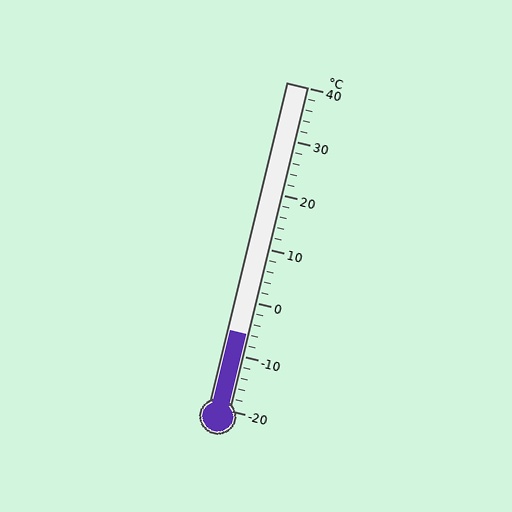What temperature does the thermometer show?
The thermometer shows approximately -6°C.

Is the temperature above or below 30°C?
The temperature is below 30°C.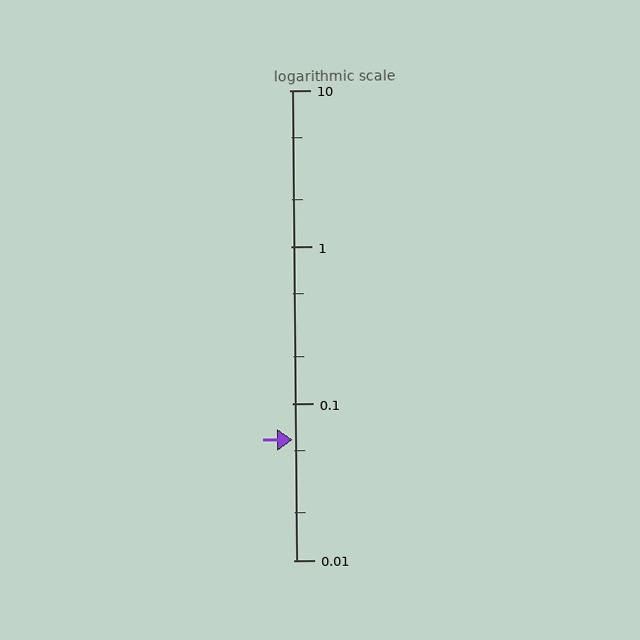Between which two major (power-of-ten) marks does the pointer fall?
The pointer is between 0.01 and 0.1.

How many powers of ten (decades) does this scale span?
The scale spans 3 decades, from 0.01 to 10.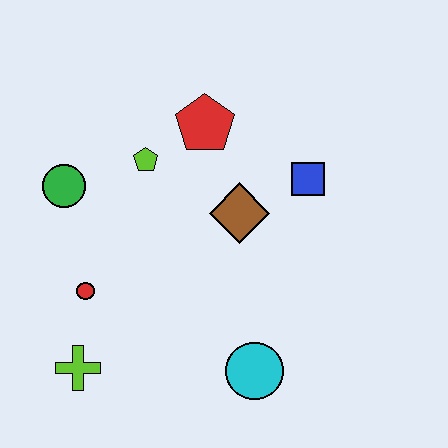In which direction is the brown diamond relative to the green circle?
The brown diamond is to the right of the green circle.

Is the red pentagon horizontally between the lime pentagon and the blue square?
Yes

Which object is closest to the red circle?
The lime cross is closest to the red circle.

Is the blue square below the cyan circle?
No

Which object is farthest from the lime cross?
The blue square is farthest from the lime cross.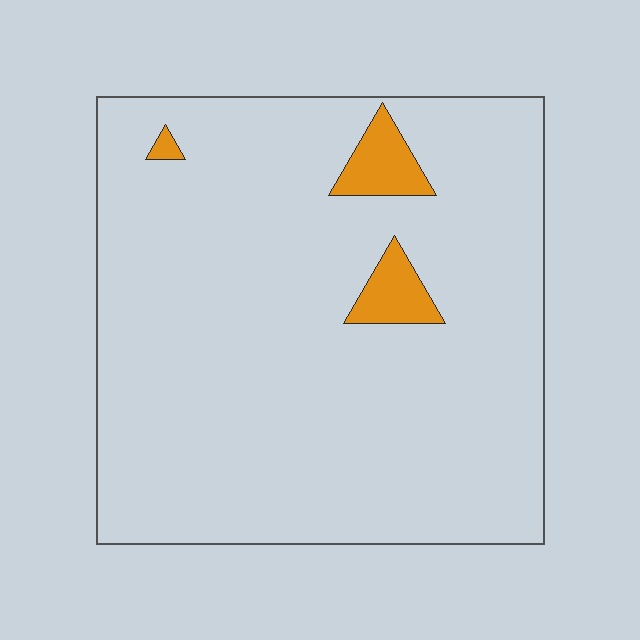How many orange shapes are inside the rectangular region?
3.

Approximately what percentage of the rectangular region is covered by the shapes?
Approximately 5%.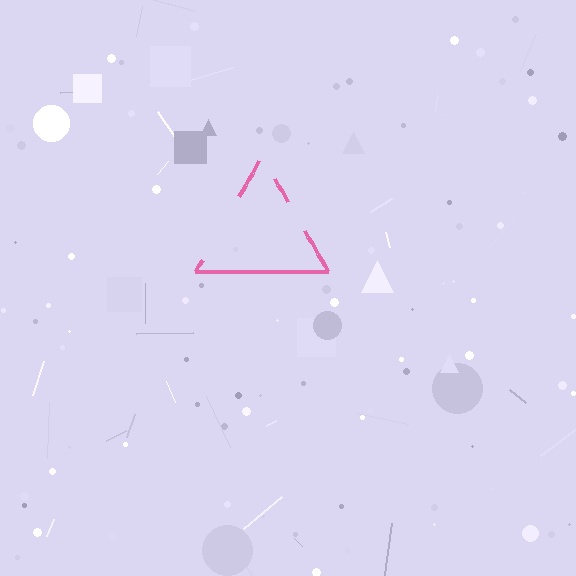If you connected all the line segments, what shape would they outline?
They would outline a triangle.